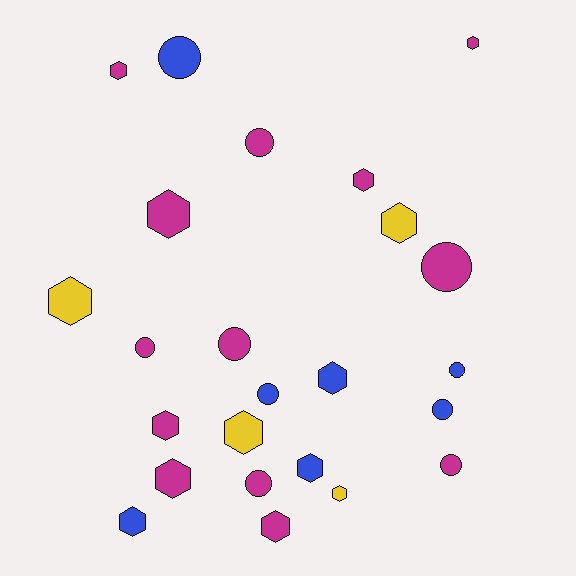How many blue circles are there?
There are 4 blue circles.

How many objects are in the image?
There are 24 objects.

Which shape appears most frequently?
Hexagon, with 14 objects.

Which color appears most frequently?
Magenta, with 13 objects.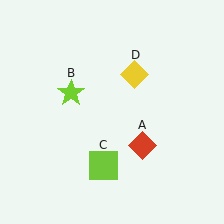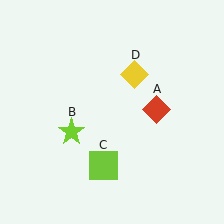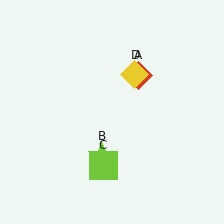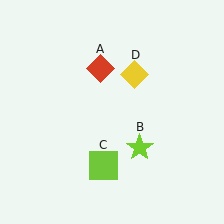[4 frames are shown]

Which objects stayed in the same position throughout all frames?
Lime square (object C) and yellow diamond (object D) remained stationary.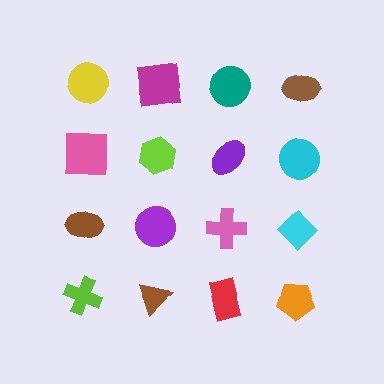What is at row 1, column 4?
A brown ellipse.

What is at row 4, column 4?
An orange pentagon.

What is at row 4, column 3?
A red rectangle.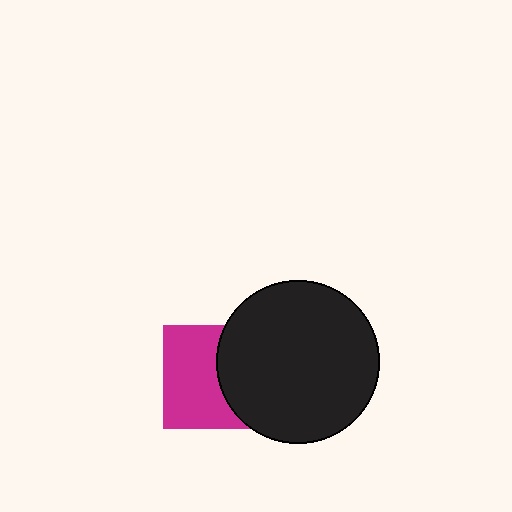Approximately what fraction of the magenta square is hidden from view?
Roughly 42% of the magenta square is hidden behind the black circle.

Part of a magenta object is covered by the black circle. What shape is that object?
It is a square.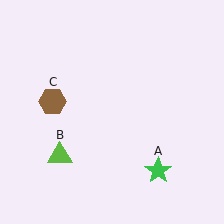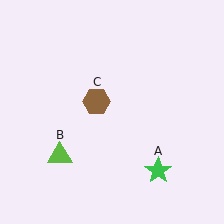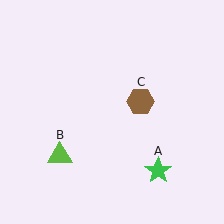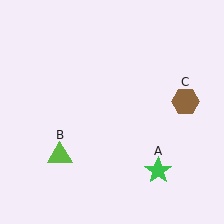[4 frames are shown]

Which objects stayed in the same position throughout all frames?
Green star (object A) and lime triangle (object B) remained stationary.